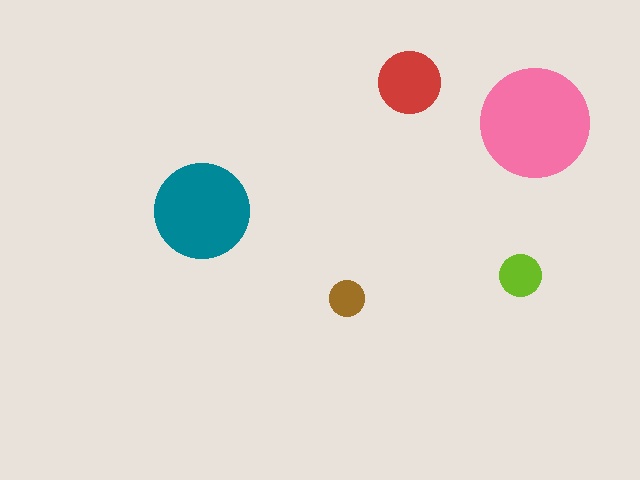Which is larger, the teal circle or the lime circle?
The teal one.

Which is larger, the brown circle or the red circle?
The red one.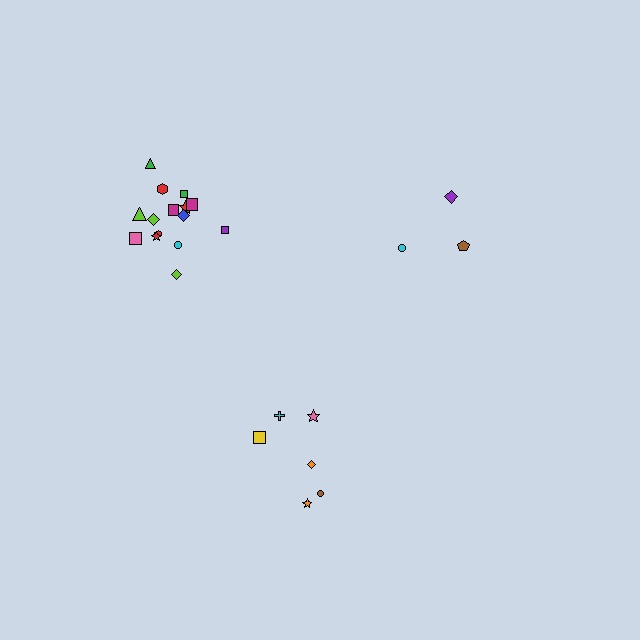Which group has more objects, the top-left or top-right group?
The top-left group.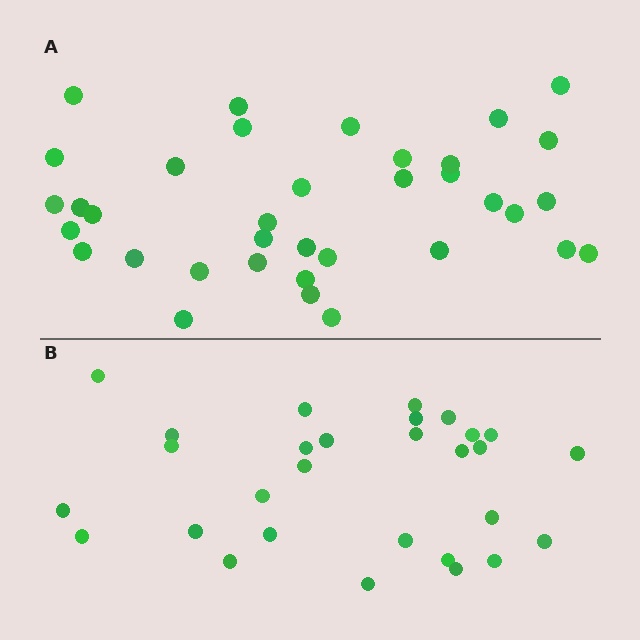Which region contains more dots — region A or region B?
Region A (the top region) has more dots.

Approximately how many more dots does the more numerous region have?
Region A has roughly 8 or so more dots than region B.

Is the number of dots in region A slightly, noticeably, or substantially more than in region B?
Region A has only slightly more — the two regions are fairly close. The ratio is roughly 1.2 to 1.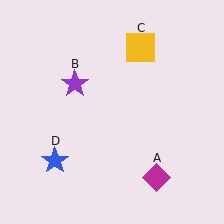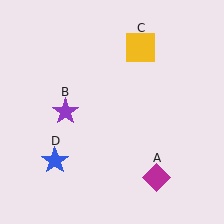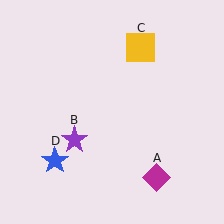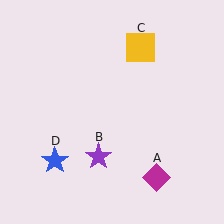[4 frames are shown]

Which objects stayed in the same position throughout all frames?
Magenta diamond (object A) and yellow square (object C) and blue star (object D) remained stationary.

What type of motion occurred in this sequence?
The purple star (object B) rotated counterclockwise around the center of the scene.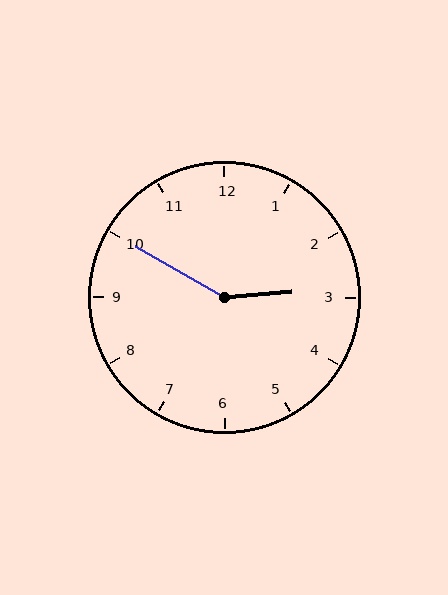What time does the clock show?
2:50.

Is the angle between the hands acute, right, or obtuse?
It is obtuse.